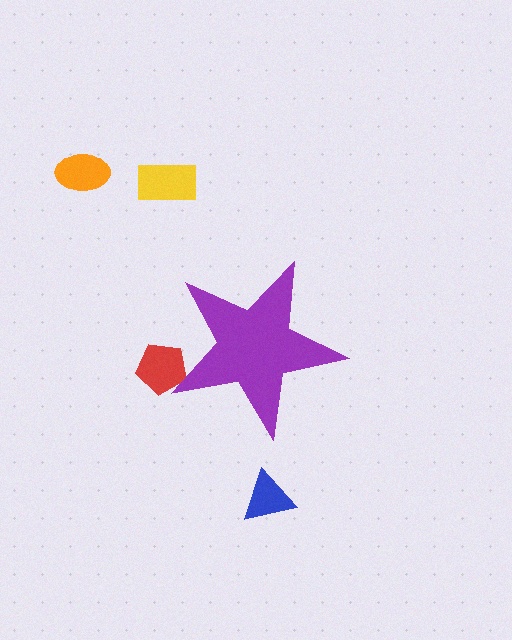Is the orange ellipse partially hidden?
No, the orange ellipse is fully visible.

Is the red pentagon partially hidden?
Yes, the red pentagon is partially hidden behind the purple star.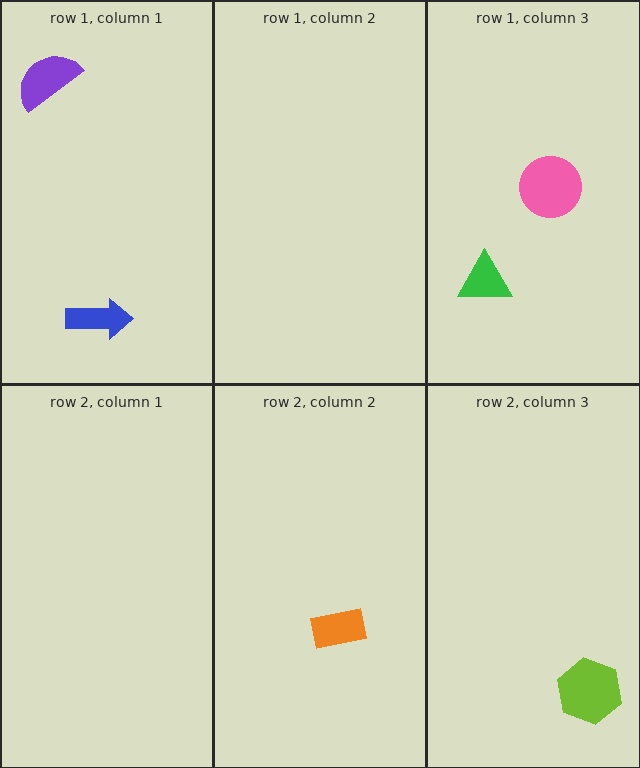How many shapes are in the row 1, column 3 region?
2.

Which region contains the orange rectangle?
The row 2, column 2 region.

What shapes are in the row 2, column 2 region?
The orange rectangle.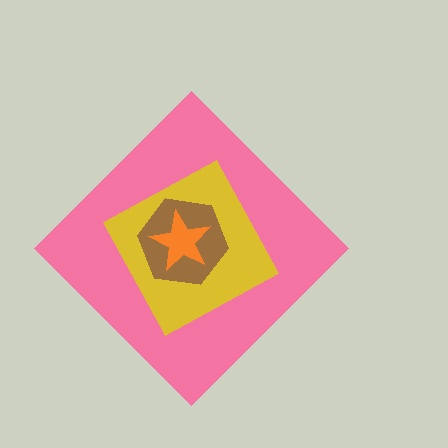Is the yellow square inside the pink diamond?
Yes.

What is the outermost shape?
The pink diamond.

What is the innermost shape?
The orange star.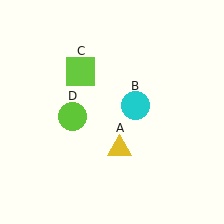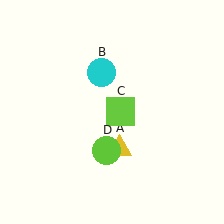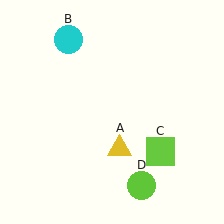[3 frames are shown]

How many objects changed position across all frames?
3 objects changed position: cyan circle (object B), lime square (object C), lime circle (object D).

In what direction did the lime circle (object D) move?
The lime circle (object D) moved down and to the right.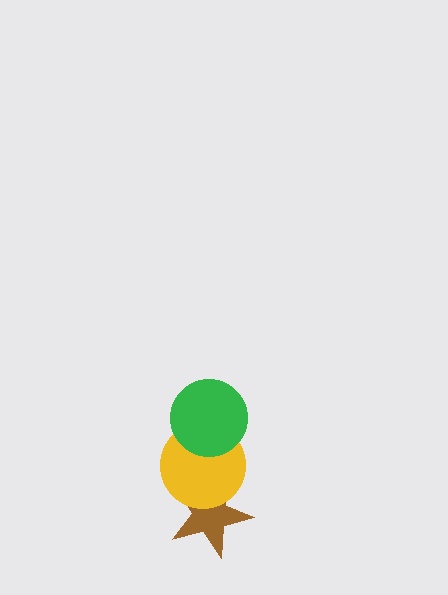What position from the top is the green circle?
The green circle is 1st from the top.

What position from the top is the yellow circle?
The yellow circle is 2nd from the top.